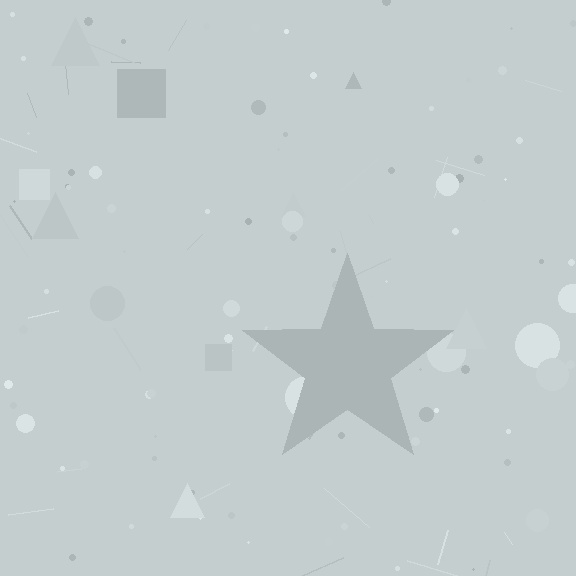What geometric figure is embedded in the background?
A star is embedded in the background.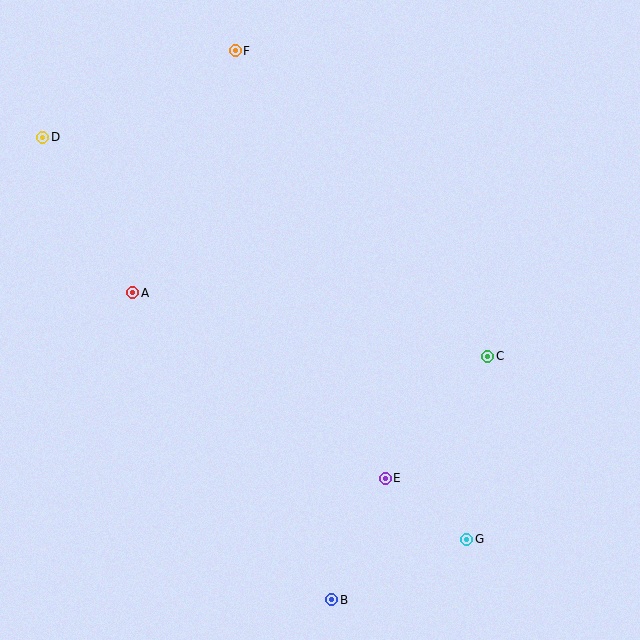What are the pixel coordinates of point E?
Point E is at (385, 478).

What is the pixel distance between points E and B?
The distance between E and B is 133 pixels.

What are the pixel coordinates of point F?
Point F is at (235, 51).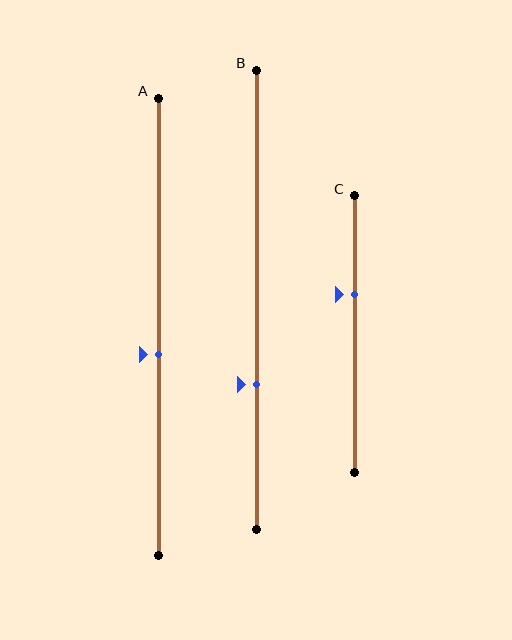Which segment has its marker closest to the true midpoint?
Segment A has its marker closest to the true midpoint.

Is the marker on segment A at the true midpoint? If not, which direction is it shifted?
No, the marker on segment A is shifted downward by about 6% of the segment length.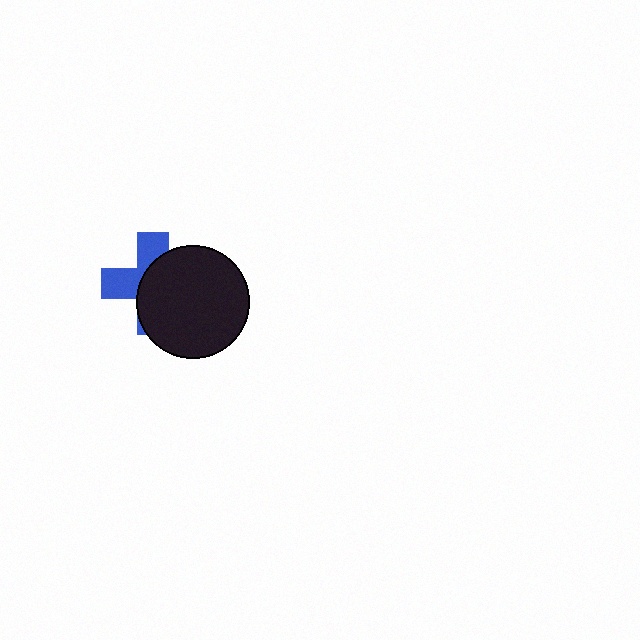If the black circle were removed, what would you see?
You would see the complete blue cross.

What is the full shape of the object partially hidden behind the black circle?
The partially hidden object is a blue cross.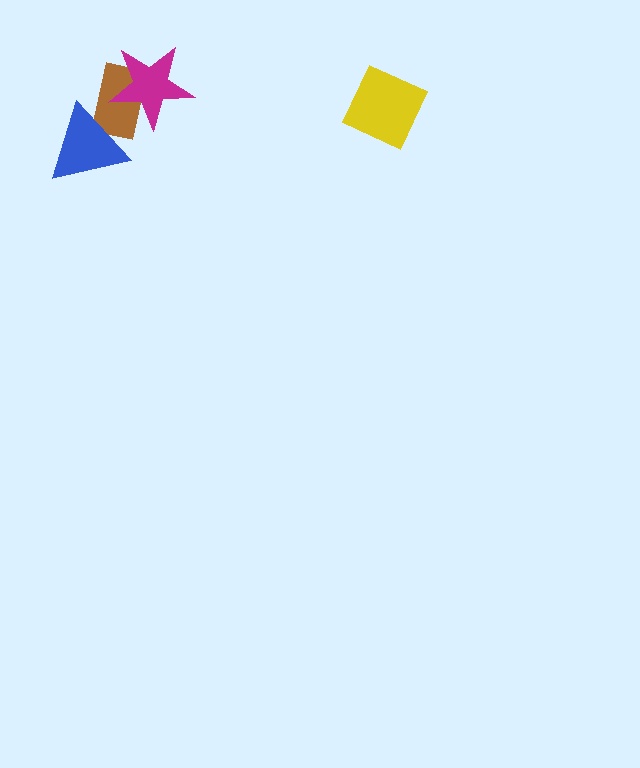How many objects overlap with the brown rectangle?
2 objects overlap with the brown rectangle.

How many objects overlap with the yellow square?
0 objects overlap with the yellow square.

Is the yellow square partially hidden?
No, no other shape covers it.